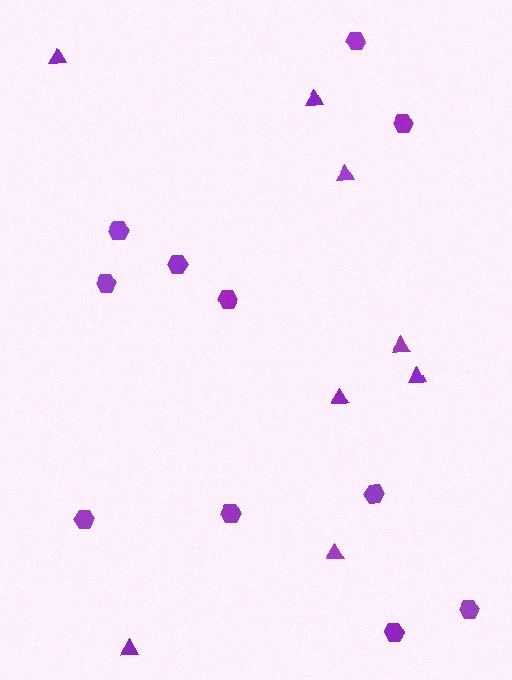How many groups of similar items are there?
There are 2 groups: one group of hexagons (11) and one group of triangles (8).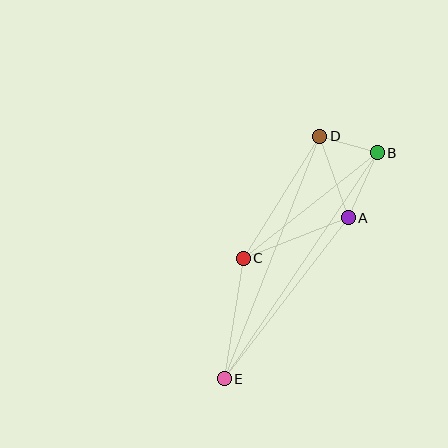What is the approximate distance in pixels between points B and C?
The distance between B and C is approximately 170 pixels.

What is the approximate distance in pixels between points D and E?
The distance between D and E is approximately 260 pixels.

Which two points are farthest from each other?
Points B and E are farthest from each other.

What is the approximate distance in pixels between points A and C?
The distance between A and C is approximately 112 pixels.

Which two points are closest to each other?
Points B and D are closest to each other.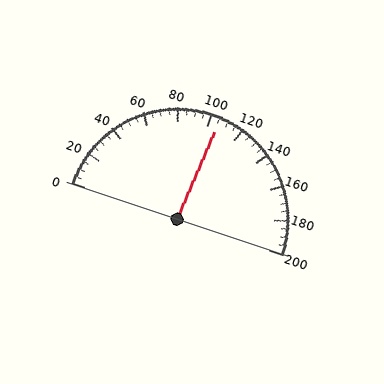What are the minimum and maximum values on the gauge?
The gauge ranges from 0 to 200.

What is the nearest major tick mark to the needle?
The nearest major tick mark is 100.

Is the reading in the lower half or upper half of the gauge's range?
The reading is in the upper half of the range (0 to 200).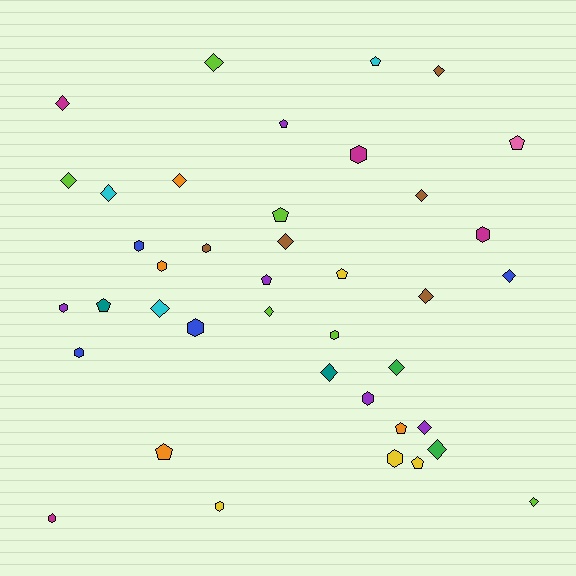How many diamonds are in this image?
There are 17 diamonds.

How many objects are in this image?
There are 40 objects.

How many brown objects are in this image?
There are 5 brown objects.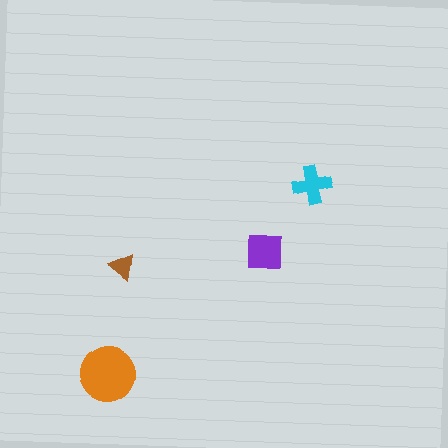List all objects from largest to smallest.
The orange circle, the purple square, the cyan cross, the brown triangle.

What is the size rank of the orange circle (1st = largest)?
1st.